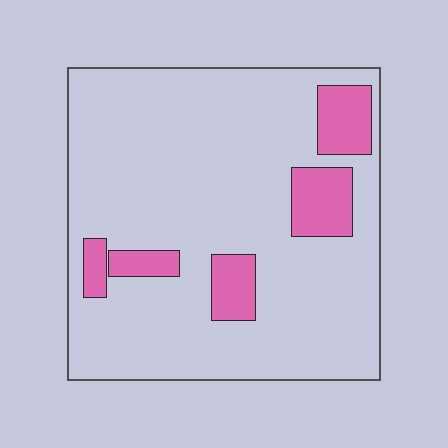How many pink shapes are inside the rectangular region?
5.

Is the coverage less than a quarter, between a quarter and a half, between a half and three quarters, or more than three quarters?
Less than a quarter.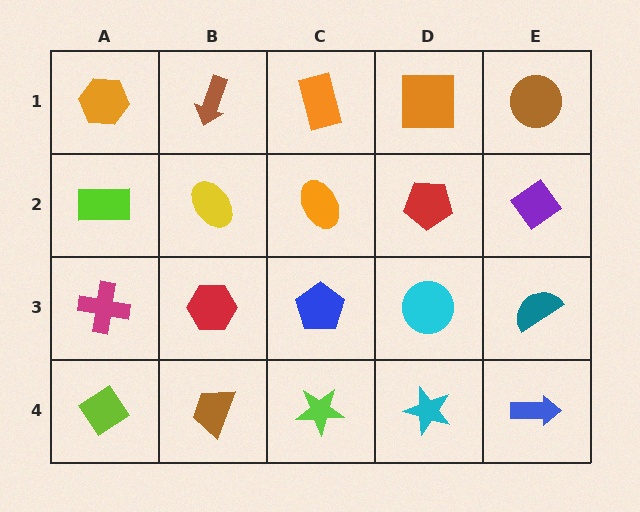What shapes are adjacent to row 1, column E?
A purple diamond (row 2, column E), an orange square (row 1, column D).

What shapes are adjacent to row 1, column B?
A yellow ellipse (row 2, column B), an orange hexagon (row 1, column A), an orange rectangle (row 1, column C).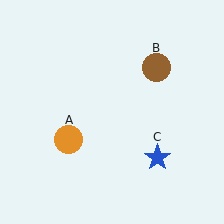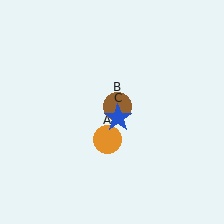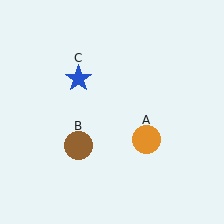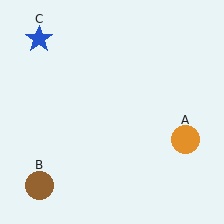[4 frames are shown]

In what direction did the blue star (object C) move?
The blue star (object C) moved up and to the left.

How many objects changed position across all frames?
3 objects changed position: orange circle (object A), brown circle (object B), blue star (object C).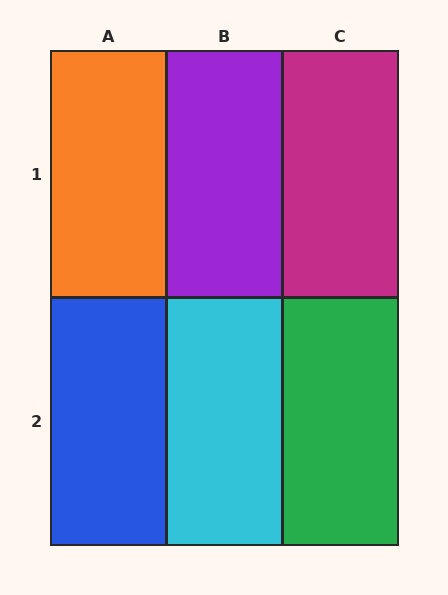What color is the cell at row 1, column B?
Purple.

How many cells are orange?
1 cell is orange.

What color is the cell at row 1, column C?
Magenta.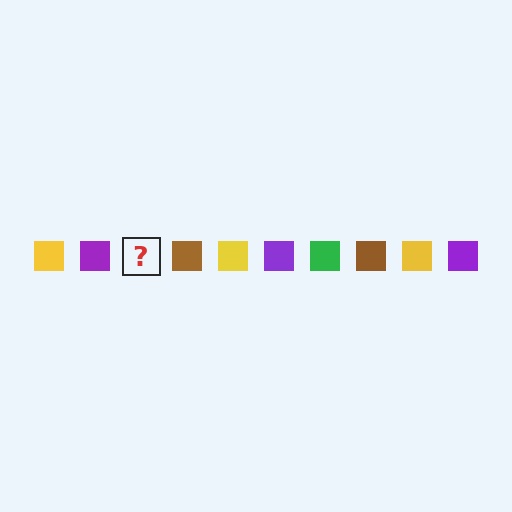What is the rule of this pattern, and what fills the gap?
The rule is that the pattern cycles through yellow, purple, green, brown squares. The gap should be filled with a green square.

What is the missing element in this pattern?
The missing element is a green square.